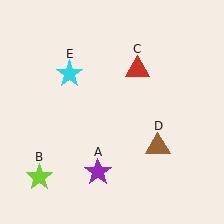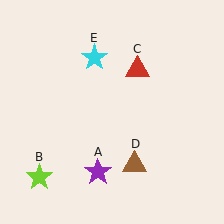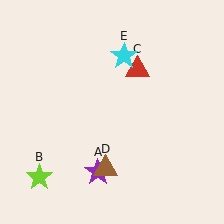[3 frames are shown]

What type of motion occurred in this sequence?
The brown triangle (object D), cyan star (object E) rotated clockwise around the center of the scene.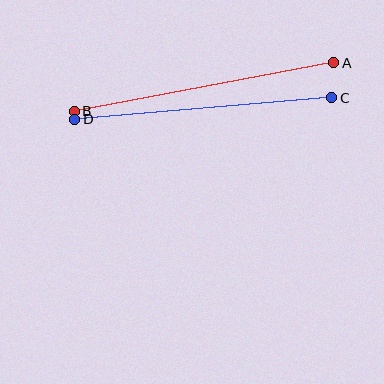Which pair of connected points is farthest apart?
Points A and B are farthest apart.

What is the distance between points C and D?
The distance is approximately 258 pixels.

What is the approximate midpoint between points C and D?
The midpoint is at approximately (203, 109) pixels.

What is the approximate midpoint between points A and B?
The midpoint is at approximately (204, 87) pixels.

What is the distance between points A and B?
The distance is approximately 264 pixels.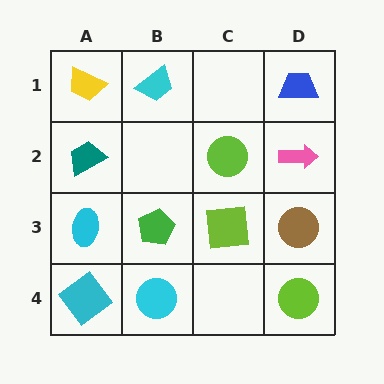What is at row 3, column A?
A cyan ellipse.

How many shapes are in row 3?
4 shapes.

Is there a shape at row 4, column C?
No, that cell is empty.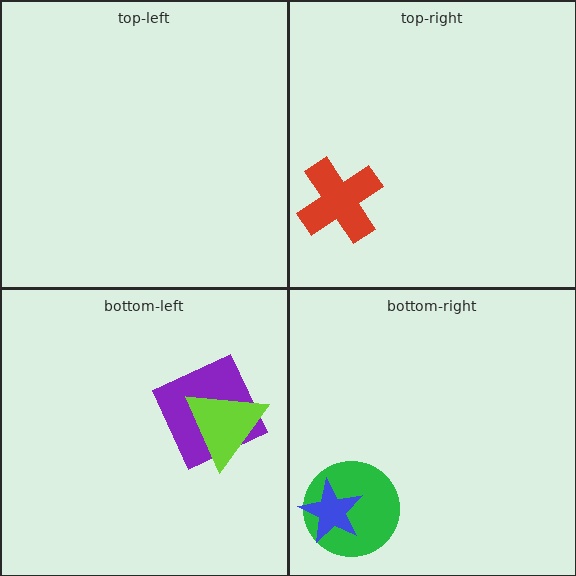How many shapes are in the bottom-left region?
2.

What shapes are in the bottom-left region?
The purple square, the lime triangle.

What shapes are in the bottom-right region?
The green circle, the blue star.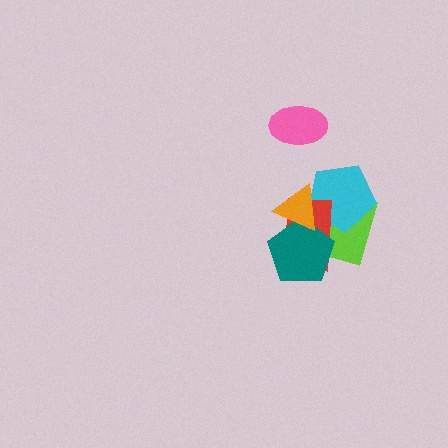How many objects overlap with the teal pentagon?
3 objects overlap with the teal pentagon.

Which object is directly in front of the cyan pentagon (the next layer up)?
The red rectangle is directly in front of the cyan pentagon.